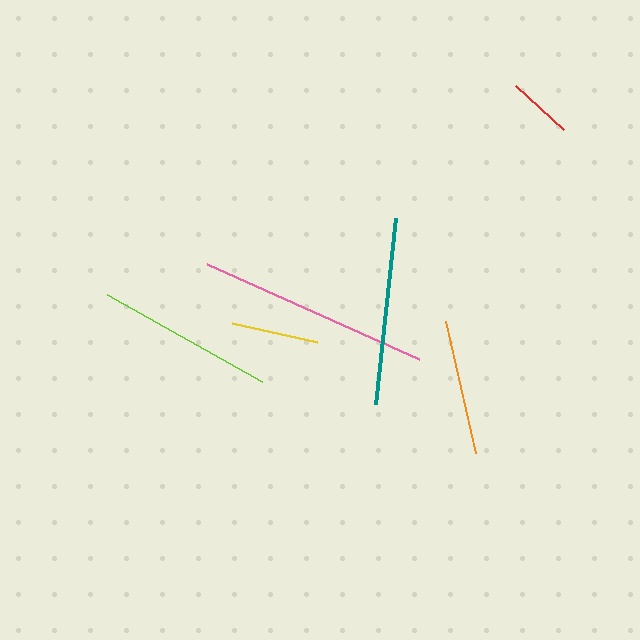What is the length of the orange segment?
The orange segment is approximately 136 pixels long.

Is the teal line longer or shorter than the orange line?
The teal line is longer than the orange line.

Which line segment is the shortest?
The red line is the shortest at approximately 66 pixels.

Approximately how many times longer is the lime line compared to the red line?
The lime line is approximately 2.7 times the length of the red line.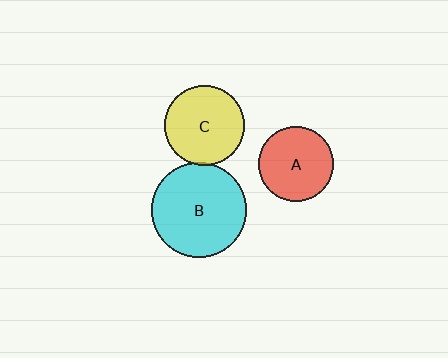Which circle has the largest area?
Circle B (cyan).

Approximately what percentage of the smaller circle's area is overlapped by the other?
Approximately 5%.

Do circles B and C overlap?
Yes.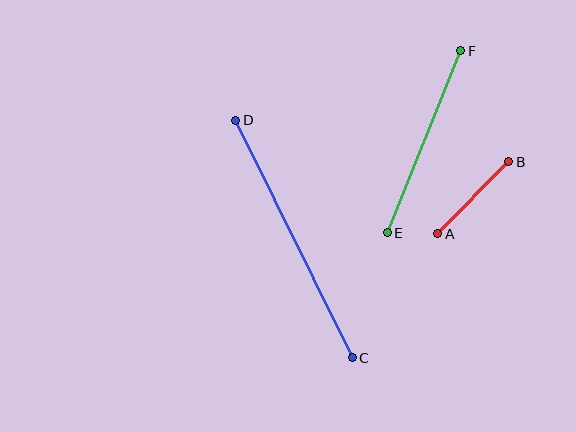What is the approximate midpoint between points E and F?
The midpoint is at approximately (424, 142) pixels.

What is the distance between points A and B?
The distance is approximately 101 pixels.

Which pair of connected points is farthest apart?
Points C and D are farthest apart.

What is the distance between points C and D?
The distance is approximately 264 pixels.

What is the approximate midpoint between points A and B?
The midpoint is at approximately (473, 198) pixels.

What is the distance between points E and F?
The distance is approximately 196 pixels.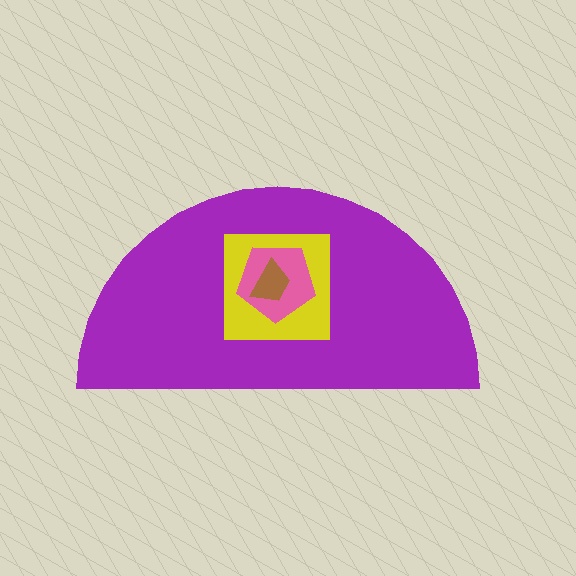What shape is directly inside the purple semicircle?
The yellow square.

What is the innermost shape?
The brown trapezoid.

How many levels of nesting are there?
4.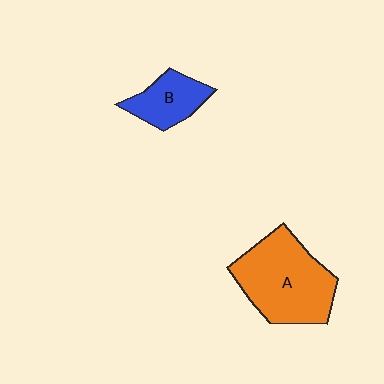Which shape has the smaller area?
Shape B (blue).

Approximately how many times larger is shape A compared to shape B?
Approximately 2.2 times.